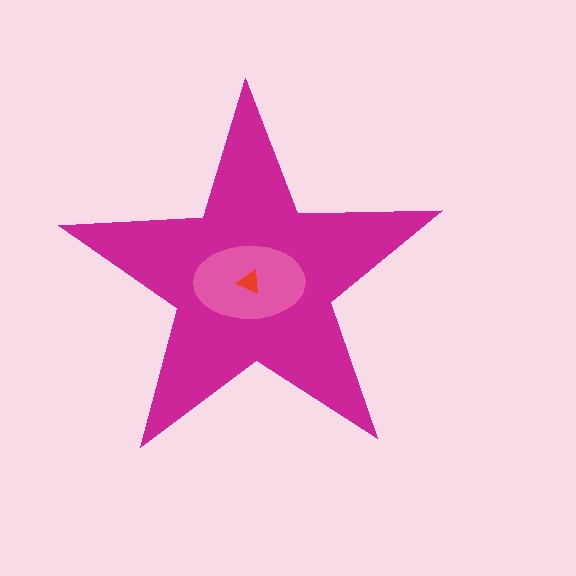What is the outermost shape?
The magenta star.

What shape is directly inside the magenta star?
The pink ellipse.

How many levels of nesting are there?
3.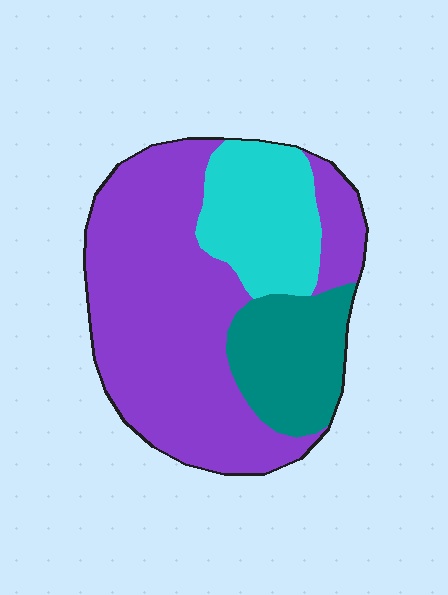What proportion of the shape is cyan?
Cyan covers around 20% of the shape.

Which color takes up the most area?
Purple, at roughly 60%.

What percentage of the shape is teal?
Teal covers around 20% of the shape.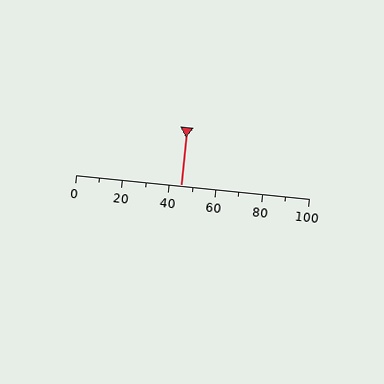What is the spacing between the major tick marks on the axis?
The major ticks are spaced 20 apart.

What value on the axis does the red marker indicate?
The marker indicates approximately 45.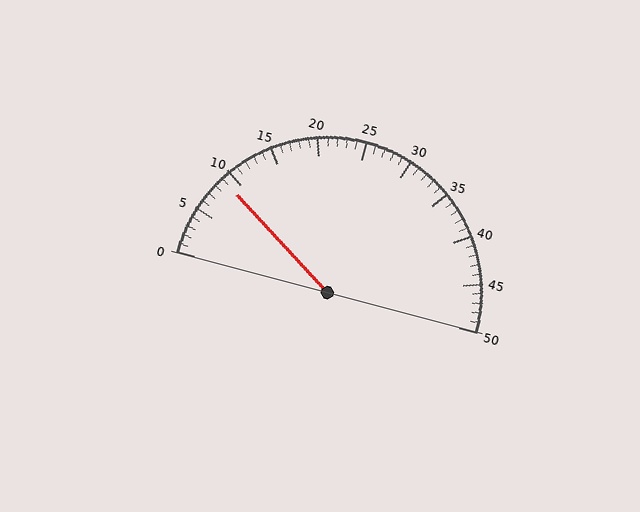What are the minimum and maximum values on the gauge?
The gauge ranges from 0 to 50.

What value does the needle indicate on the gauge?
The needle indicates approximately 9.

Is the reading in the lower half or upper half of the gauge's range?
The reading is in the lower half of the range (0 to 50).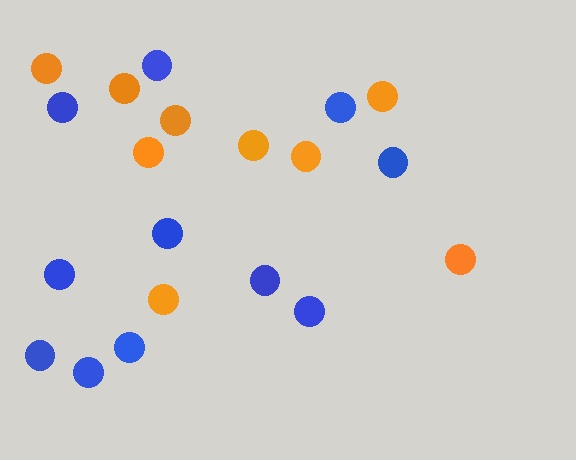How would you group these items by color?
There are 2 groups: one group of orange circles (9) and one group of blue circles (11).